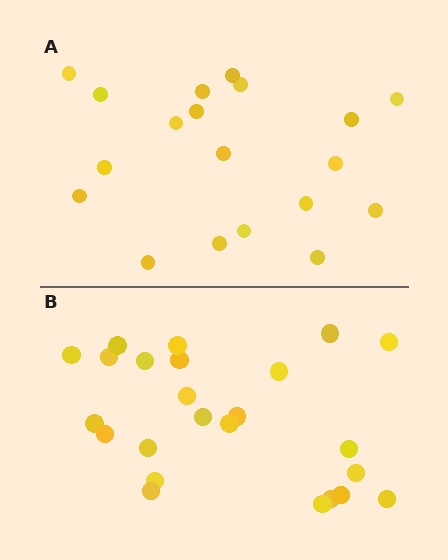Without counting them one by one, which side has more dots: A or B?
Region B (the bottom region) has more dots.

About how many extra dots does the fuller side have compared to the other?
Region B has about 5 more dots than region A.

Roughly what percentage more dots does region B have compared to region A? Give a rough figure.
About 25% more.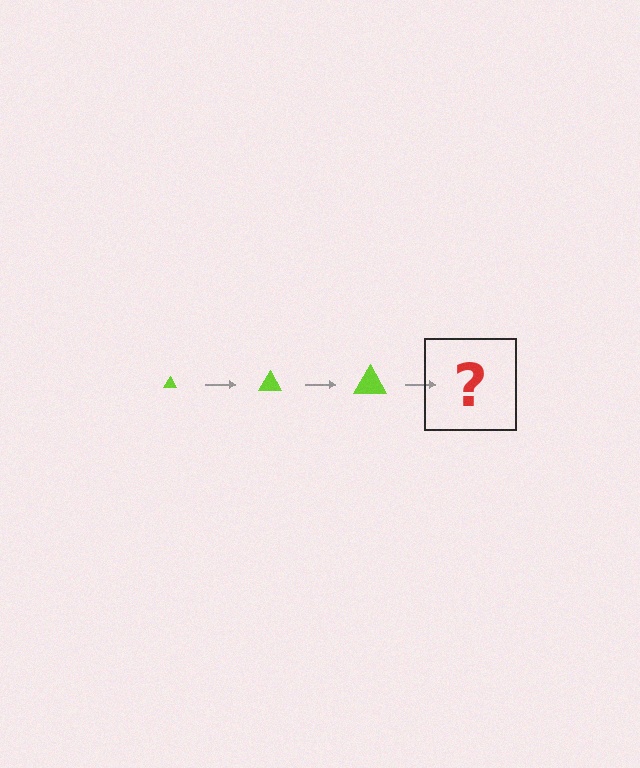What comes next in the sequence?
The next element should be a lime triangle, larger than the previous one.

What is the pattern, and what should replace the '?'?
The pattern is that the triangle gets progressively larger each step. The '?' should be a lime triangle, larger than the previous one.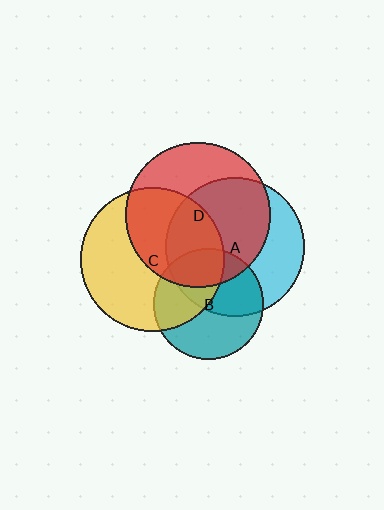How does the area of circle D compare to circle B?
Approximately 1.7 times.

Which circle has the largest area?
Circle D (red).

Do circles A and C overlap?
Yes.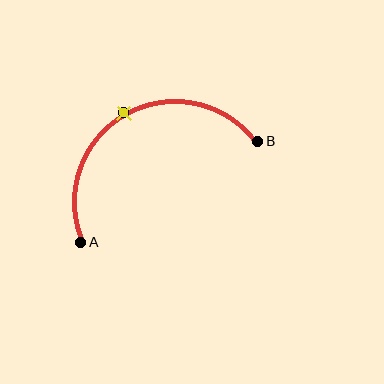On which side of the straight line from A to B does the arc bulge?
The arc bulges above the straight line connecting A and B.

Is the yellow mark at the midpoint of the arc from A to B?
Yes. The yellow mark lies on the arc at equal arc-length from both A and B — it is the arc midpoint.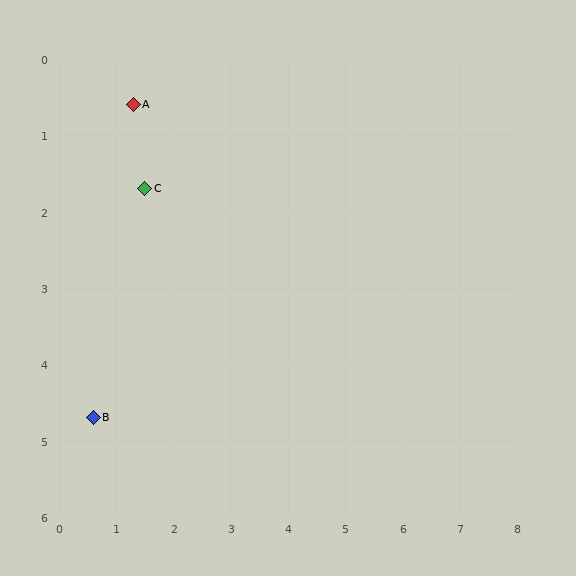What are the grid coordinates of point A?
Point A is at approximately (1.3, 0.6).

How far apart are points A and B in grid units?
Points A and B are about 4.2 grid units apart.